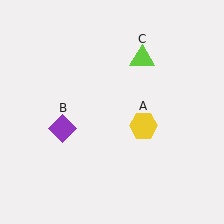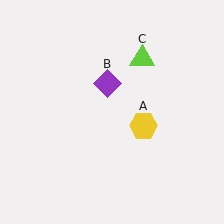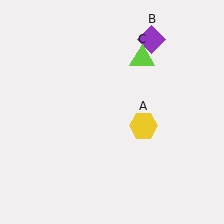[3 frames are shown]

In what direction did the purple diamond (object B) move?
The purple diamond (object B) moved up and to the right.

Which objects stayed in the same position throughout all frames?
Yellow hexagon (object A) and lime triangle (object C) remained stationary.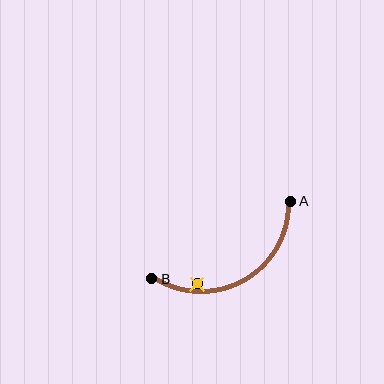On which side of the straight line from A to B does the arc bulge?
The arc bulges below the straight line connecting A and B.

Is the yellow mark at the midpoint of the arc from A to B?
No — the yellow mark does not lie on the arc at all. It sits slightly inside the curve.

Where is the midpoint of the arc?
The arc midpoint is the point on the curve farthest from the straight line joining A and B. It sits below that line.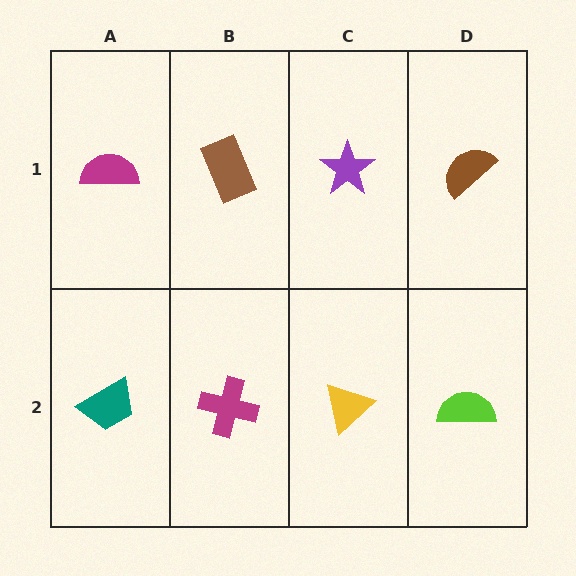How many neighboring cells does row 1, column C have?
3.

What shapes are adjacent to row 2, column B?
A brown rectangle (row 1, column B), a teal trapezoid (row 2, column A), a yellow triangle (row 2, column C).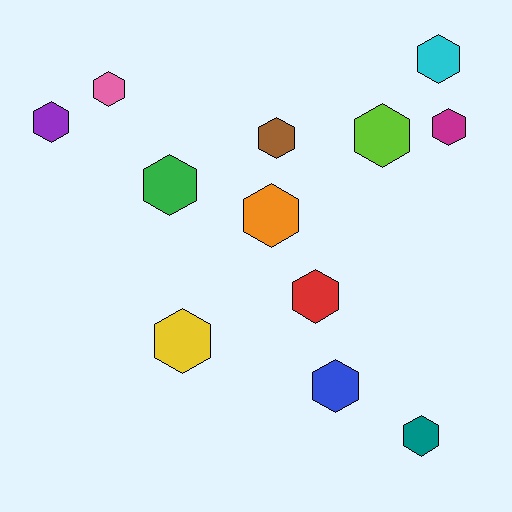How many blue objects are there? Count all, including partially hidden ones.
There is 1 blue object.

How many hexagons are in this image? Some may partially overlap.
There are 12 hexagons.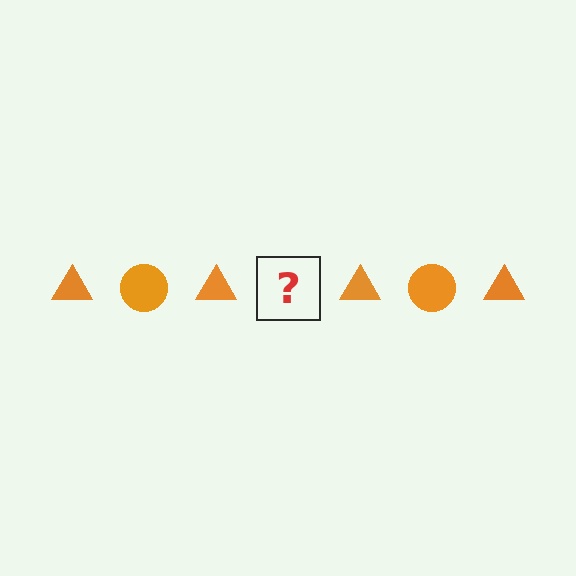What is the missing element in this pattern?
The missing element is an orange circle.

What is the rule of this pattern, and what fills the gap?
The rule is that the pattern cycles through triangle, circle shapes in orange. The gap should be filled with an orange circle.